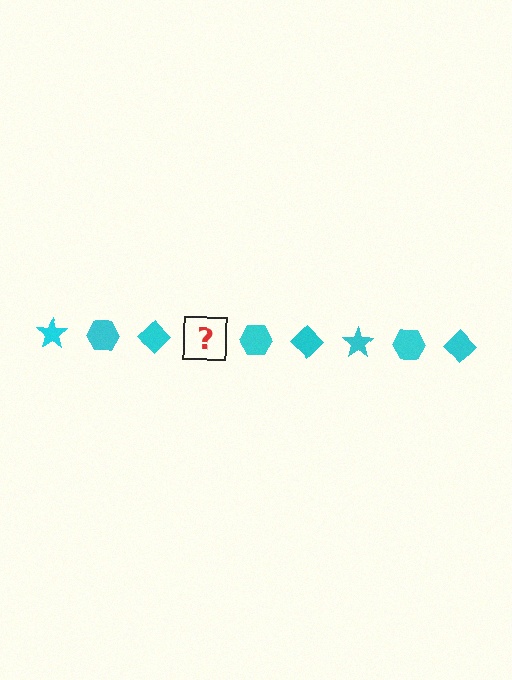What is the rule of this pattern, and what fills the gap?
The rule is that the pattern cycles through star, hexagon, diamond shapes in cyan. The gap should be filled with a cyan star.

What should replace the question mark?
The question mark should be replaced with a cyan star.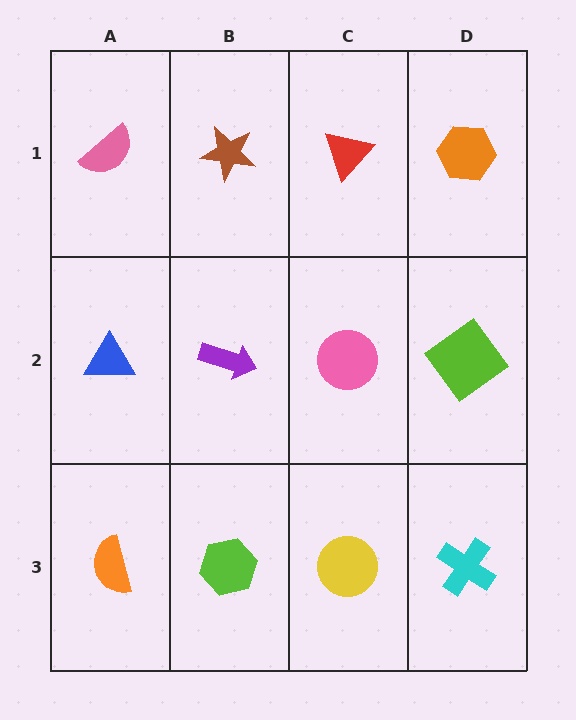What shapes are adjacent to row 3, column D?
A lime diamond (row 2, column D), a yellow circle (row 3, column C).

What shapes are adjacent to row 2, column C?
A red triangle (row 1, column C), a yellow circle (row 3, column C), a purple arrow (row 2, column B), a lime diamond (row 2, column D).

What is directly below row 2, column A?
An orange semicircle.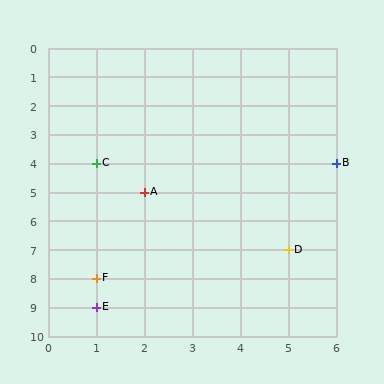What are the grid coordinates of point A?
Point A is at grid coordinates (2, 5).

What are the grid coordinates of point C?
Point C is at grid coordinates (1, 4).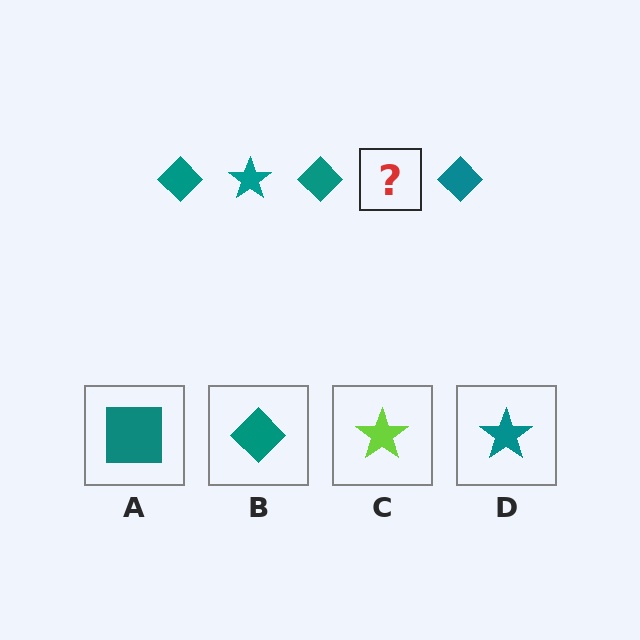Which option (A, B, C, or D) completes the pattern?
D.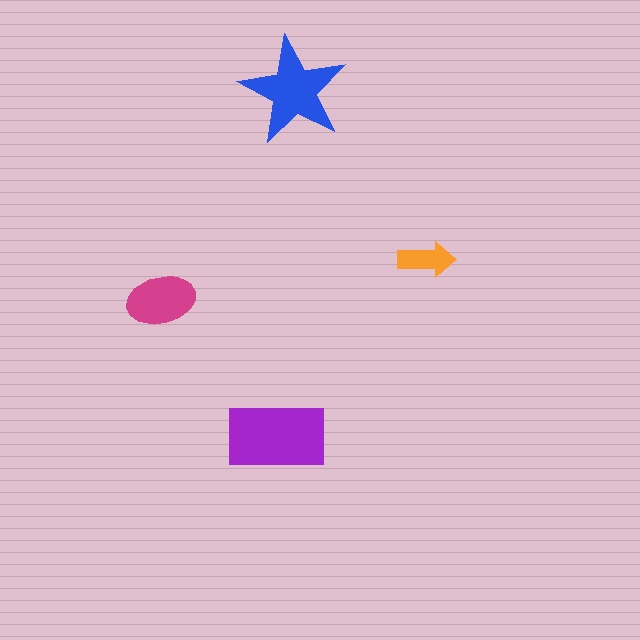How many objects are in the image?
There are 4 objects in the image.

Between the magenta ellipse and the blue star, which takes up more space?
The blue star.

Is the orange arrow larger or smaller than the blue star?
Smaller.